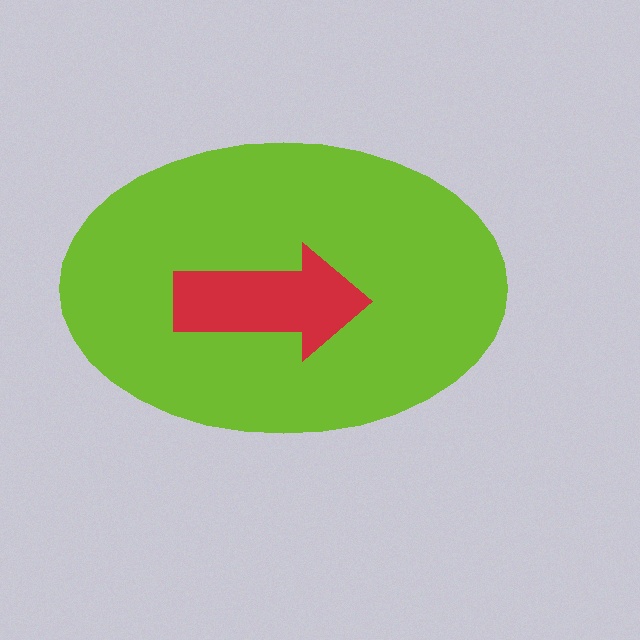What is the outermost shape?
The lime ellipse.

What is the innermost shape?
The red arrow.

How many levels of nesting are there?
2.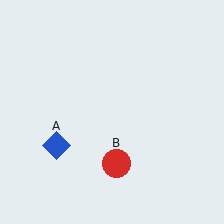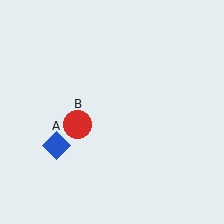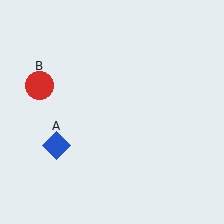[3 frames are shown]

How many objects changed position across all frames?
1 object changed position: red circle (object B).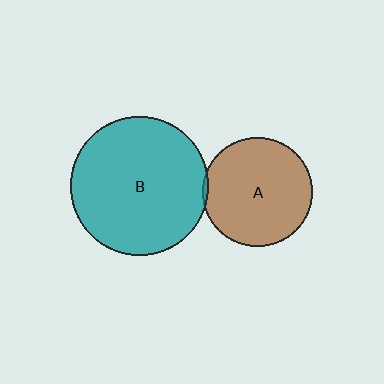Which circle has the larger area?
Circle B (teal).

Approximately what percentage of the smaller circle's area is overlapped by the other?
Approximately 5%.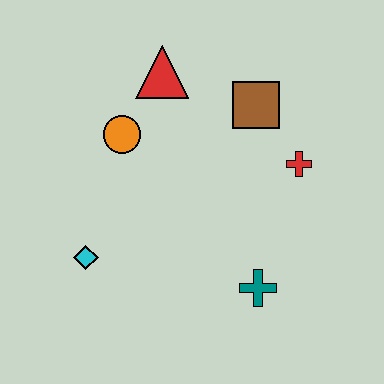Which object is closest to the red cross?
The brown square is closest to the red cross.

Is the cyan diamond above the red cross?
No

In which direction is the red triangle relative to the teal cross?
The red triangle is above the teal cross.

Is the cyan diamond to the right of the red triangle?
No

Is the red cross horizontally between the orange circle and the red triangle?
No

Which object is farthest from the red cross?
The cyan diamond is farthest from the red cross.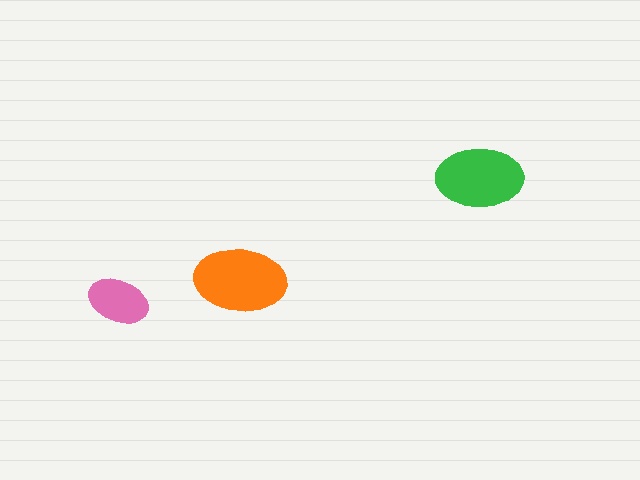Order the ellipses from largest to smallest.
the orange one, the green one, the pink one.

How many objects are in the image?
There are 3 objects in the image.